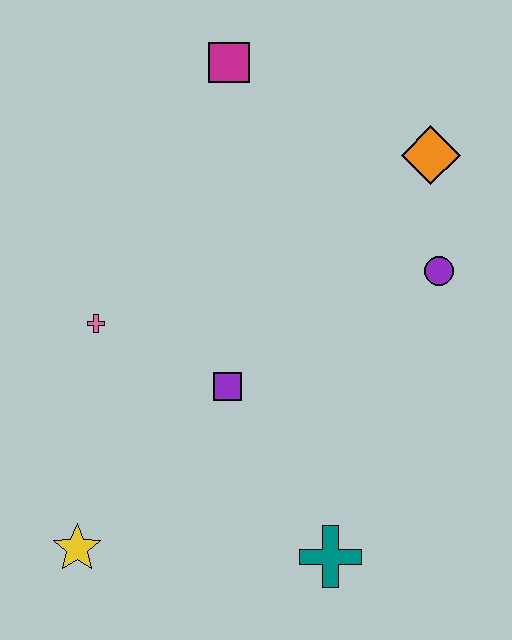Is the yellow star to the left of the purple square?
Yes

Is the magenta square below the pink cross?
No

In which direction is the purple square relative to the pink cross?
The purple square is to the right of the pink cross.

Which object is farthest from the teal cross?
The magenta square is farthest from the teal cross.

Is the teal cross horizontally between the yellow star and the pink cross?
No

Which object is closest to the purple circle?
The orange diamond is closest to the purple circle.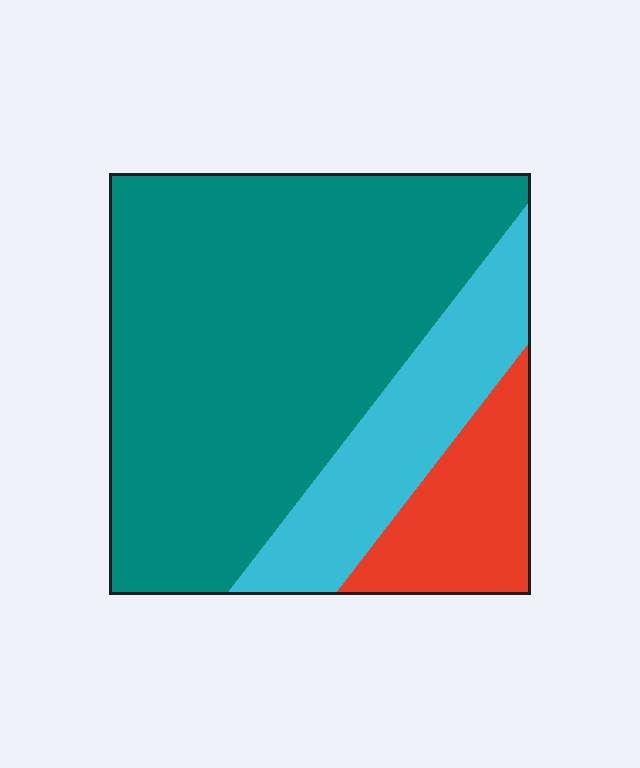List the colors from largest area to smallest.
From largest to smallest: teal, cyan, red.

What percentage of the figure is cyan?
Cyan covers roughly 20% of the figure.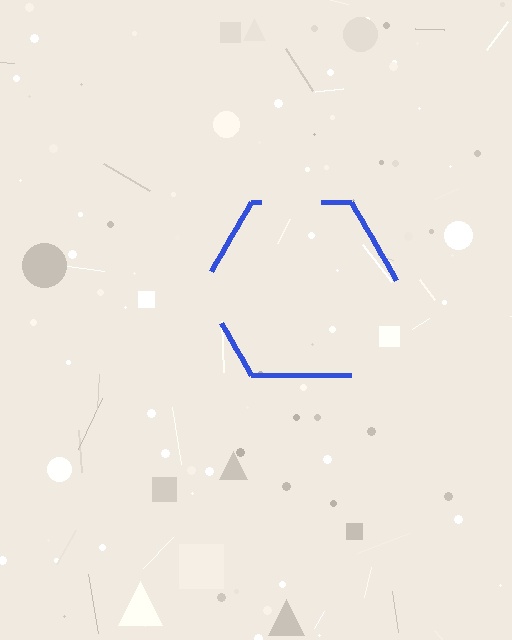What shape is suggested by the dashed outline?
The dashed outline suggests a hexagon.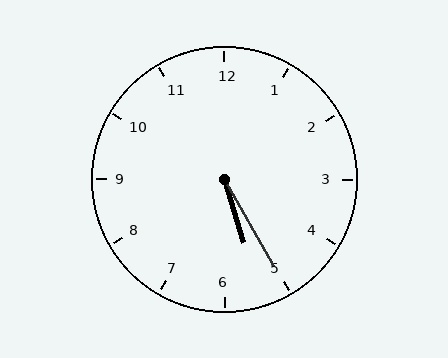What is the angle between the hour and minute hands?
Approximately 12 degrees.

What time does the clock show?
5:25.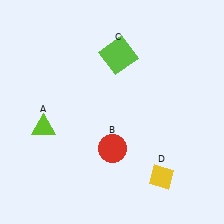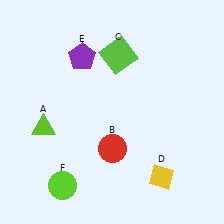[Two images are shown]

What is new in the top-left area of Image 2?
A purple pentagon (E) was added in the top-left area of Image 2.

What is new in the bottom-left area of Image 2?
A lime circle (F) was added in the bottom-left area of Image 2.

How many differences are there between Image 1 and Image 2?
There are 2 differences between the two images.